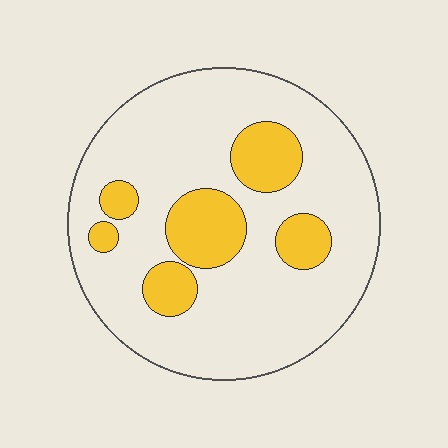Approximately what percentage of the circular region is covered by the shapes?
Approximately 20%.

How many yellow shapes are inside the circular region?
6.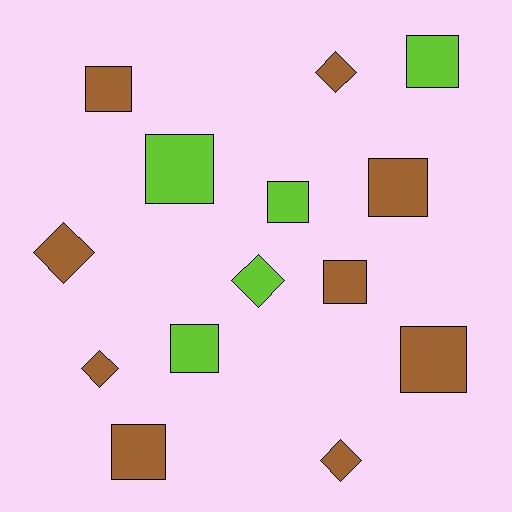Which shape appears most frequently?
Square, with 9 objects.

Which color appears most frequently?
Brown, with 9 objects.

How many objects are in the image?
There are 14 objects.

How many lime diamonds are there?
There is 1 lime diamond.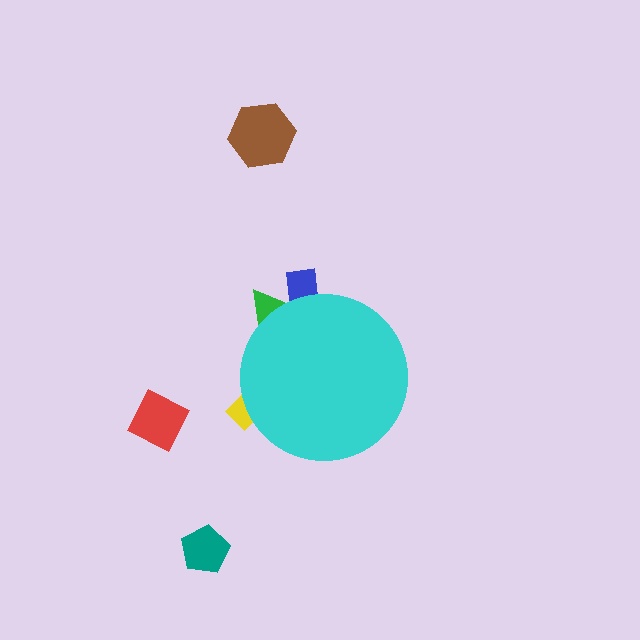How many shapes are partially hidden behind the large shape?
3 shapes are partially hidden.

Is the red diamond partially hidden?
No, the red diamond is fully visible.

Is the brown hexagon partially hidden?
No, the brown hexagon is fully visible.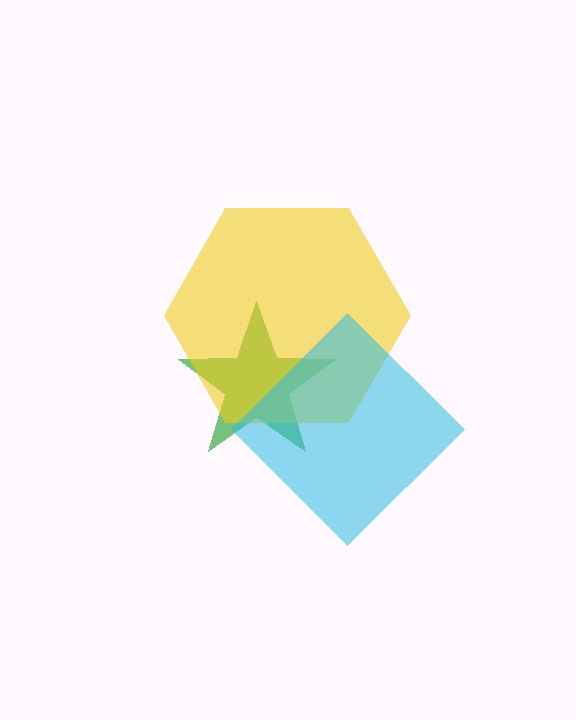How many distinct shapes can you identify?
There are 3 distinct shapes: a green star, a yellow hexagon, a cyan diamond.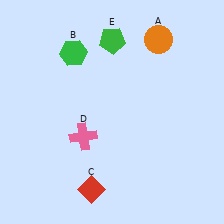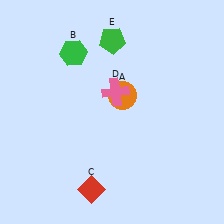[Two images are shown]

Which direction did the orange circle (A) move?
The orange circle (A) moved down.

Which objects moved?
The objects that moved are: the orange circle (A), the pink cross (D).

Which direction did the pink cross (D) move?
The pink cross (D) moved up.